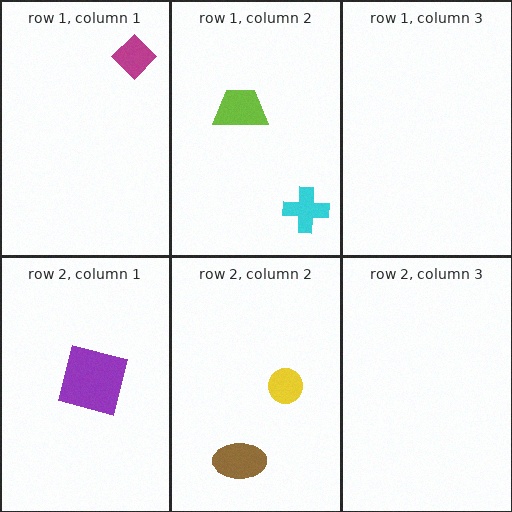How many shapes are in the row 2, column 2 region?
2.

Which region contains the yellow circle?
The row 2, column 2 region.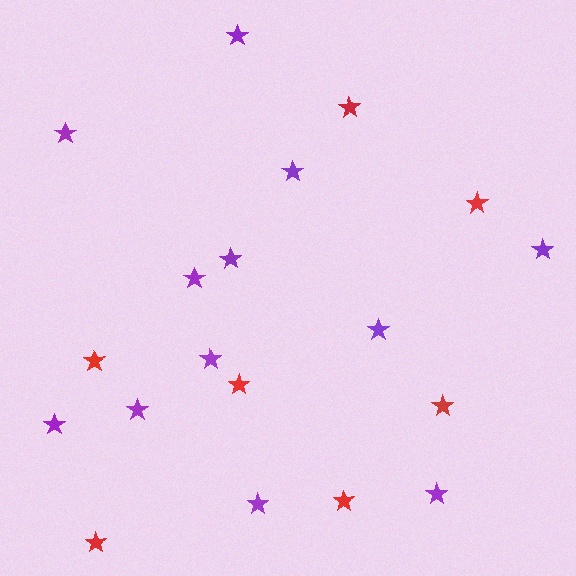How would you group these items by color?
There are 2 groups: one group of purple stars (12) and one group of red stars (7).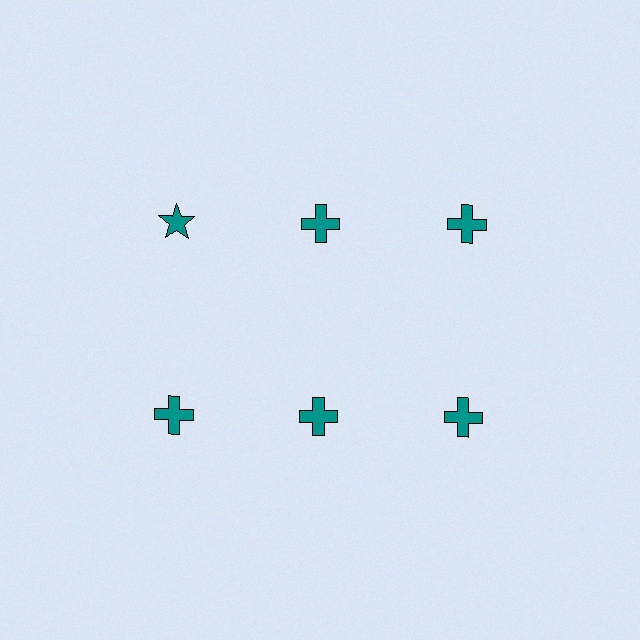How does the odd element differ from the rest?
It has a different shape: star instead of cross.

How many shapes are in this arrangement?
There are 6 shapes arranged in a grid pattern.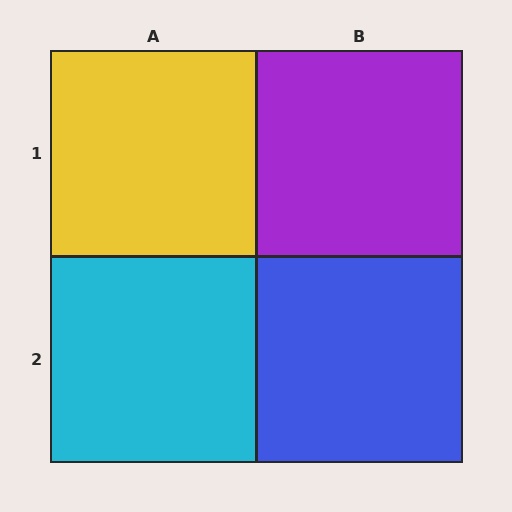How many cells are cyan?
1 cell is cyan.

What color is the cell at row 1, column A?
Yellow.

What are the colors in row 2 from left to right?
Cyan, blue.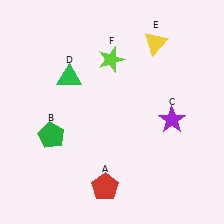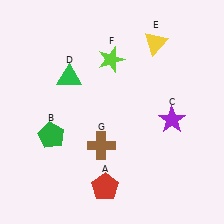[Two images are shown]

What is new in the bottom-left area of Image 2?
A brown cross (G) was added in the bottom-left area of Image 2.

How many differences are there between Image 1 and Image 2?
There is 1 difference between the two images.